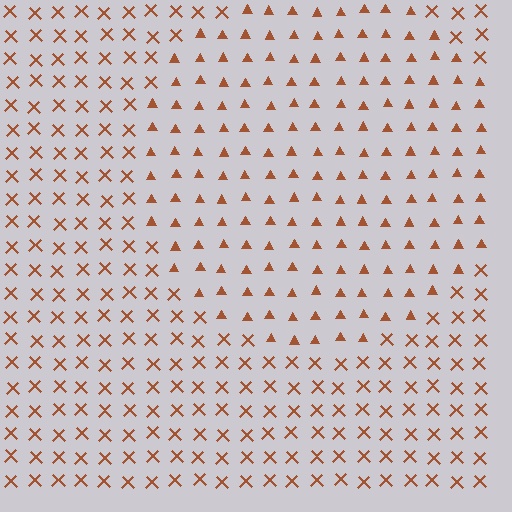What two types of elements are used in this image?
The image uses triangles inside the circle region and X marks outside it.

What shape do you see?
I see a circle.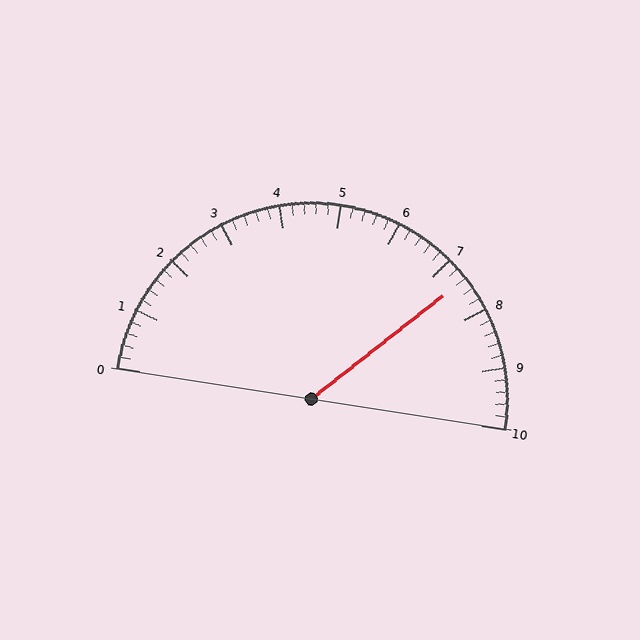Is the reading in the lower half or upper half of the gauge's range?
The reading is in the upper half of the range (0 to 10).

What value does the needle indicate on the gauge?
The needle indicates approximately 7.4.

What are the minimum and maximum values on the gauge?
The gauge ranges from 0 to 10.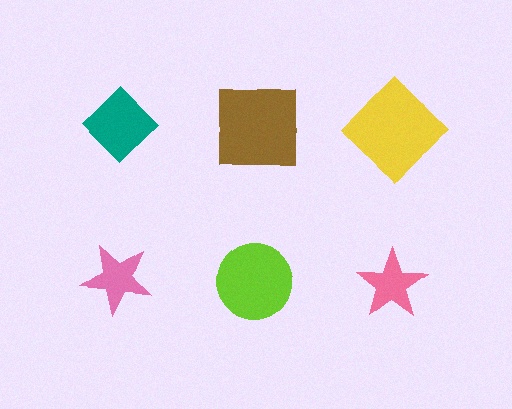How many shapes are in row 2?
3 shapes.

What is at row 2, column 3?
A pink star.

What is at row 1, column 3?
A yellow diamond.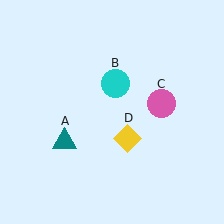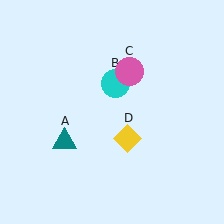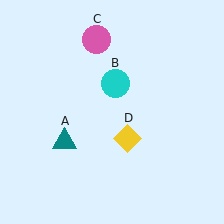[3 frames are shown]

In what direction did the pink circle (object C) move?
The pink circle (object C) moved up and to the left.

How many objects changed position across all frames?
1 object changed position: pink circle (object C).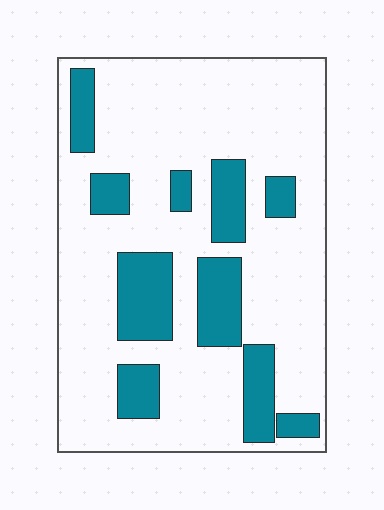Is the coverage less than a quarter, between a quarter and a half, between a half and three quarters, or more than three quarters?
Less than a quarter.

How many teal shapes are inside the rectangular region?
10.